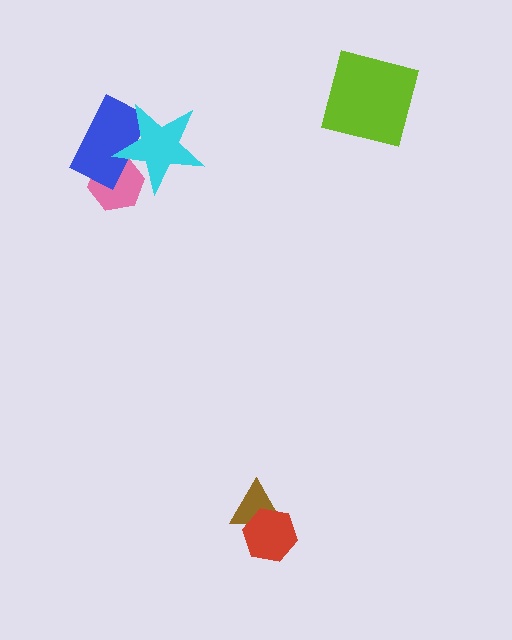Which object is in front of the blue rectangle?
The cyan star is in front of the blue rectangle.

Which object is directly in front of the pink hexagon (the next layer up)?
The blue rectangle is directly in front of the pink hexagon.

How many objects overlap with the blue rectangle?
2 objects overlap with the blue rectangle.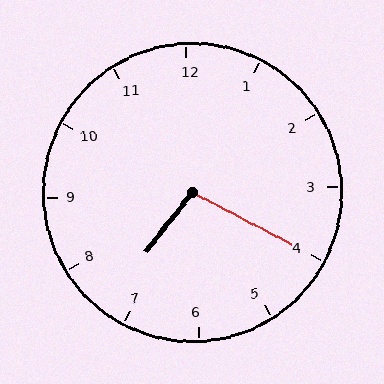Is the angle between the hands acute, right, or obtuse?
It is obtuse.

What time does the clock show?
7:20.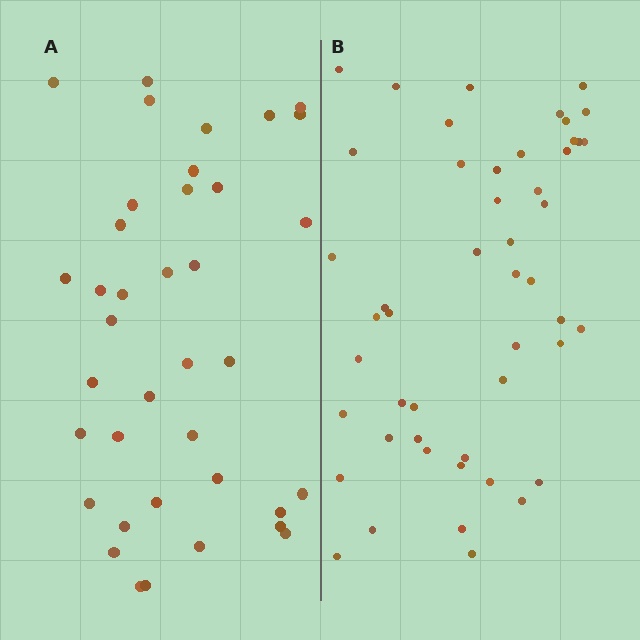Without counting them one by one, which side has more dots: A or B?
Region B (the right region) has more dots.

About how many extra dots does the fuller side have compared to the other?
Region B has roughly 12 or so more dots than region A.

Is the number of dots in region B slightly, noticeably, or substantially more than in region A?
Region B has noticeably more, but not dramatically so. The ratio is roughly 1.3 to 1.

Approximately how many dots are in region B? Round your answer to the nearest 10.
About 50 dots. (The exact count is 49, which rounds to 50.)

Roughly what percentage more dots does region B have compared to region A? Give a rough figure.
About 30% more.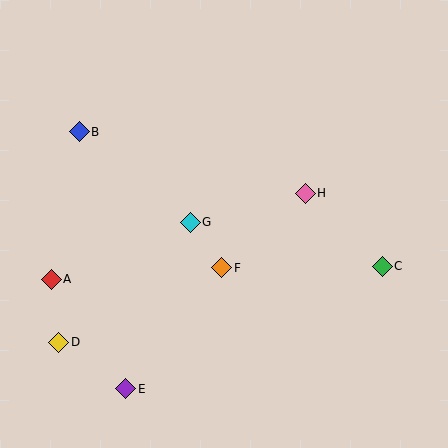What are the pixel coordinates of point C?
Point C is at (382, 266).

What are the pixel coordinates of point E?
Point E is at (126, 389).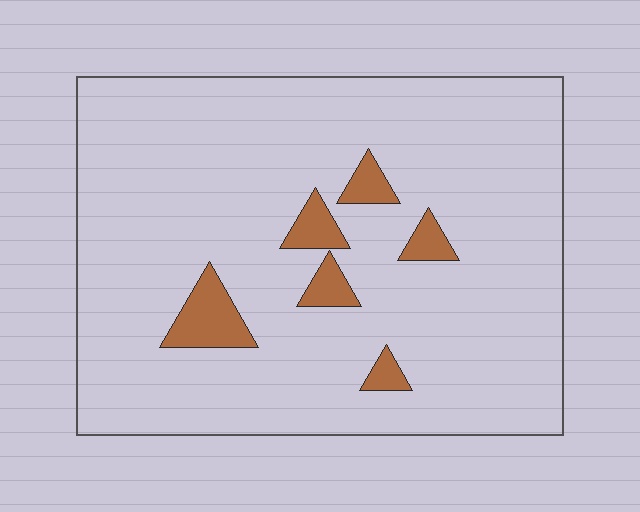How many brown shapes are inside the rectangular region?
6.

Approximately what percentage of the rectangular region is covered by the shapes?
Approximately 10%.